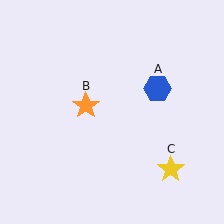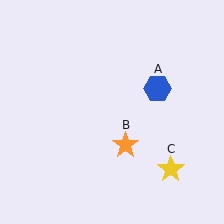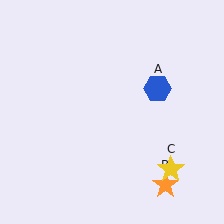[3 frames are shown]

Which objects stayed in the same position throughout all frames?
Blue hexagon (object A) and yellow star (object C) remained stationary.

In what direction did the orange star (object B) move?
The orange star (object B) moved down and to the right.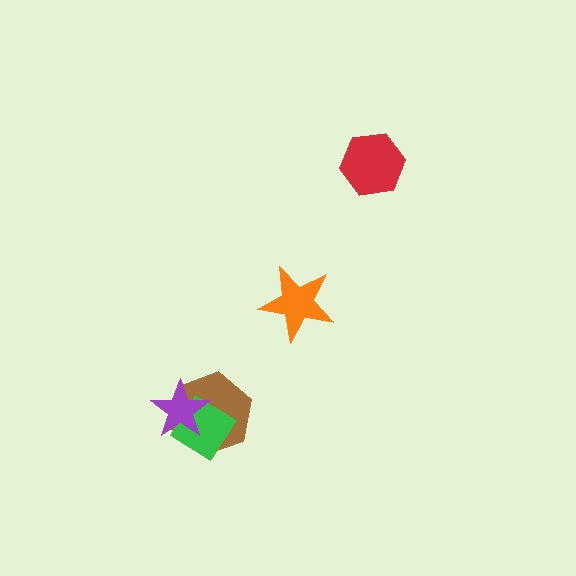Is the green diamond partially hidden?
Yes, it is partially covered by another shape.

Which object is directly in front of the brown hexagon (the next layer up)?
The green diamond is directly in front of the brown hexagon.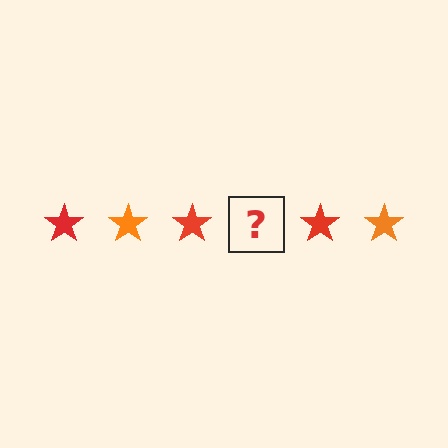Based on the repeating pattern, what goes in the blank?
The blank should be an orange star.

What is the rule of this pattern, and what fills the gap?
The rule is that the pattern cycles through red, orange stars. The gap should be filled with an orange star.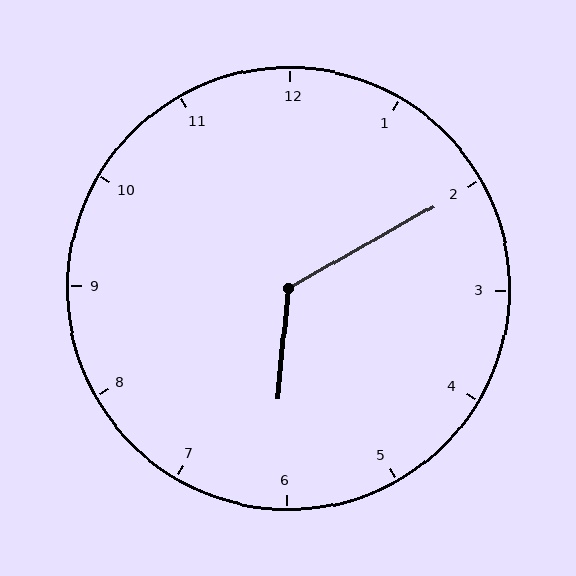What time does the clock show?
6:10.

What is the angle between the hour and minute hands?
Approximately 125 degrees.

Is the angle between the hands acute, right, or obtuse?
It is obtuse.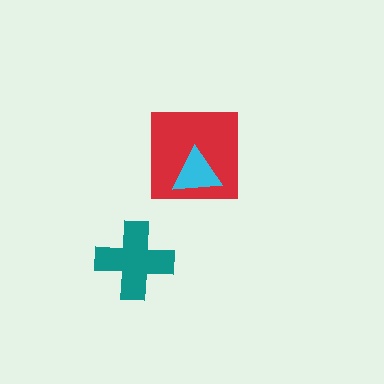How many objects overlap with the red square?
1 object overlaps with the red square.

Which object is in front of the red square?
The cyan triangle is in front of the red square.